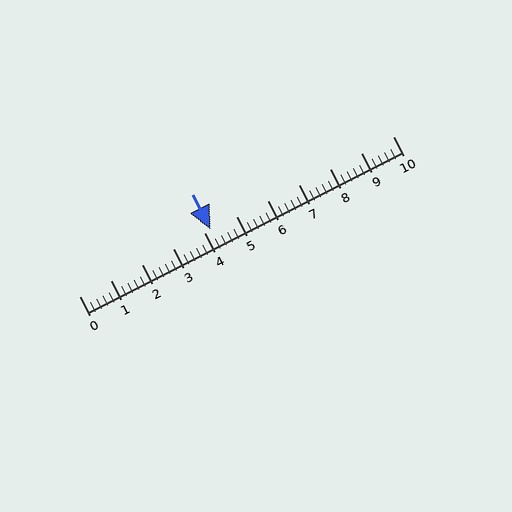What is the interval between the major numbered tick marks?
The major tick marks are spaced 1 units apart.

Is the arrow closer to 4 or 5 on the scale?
The arrow is closer to 4.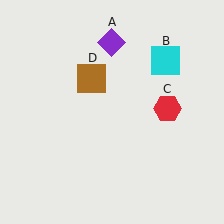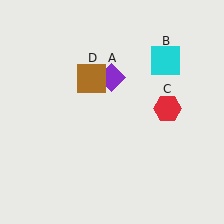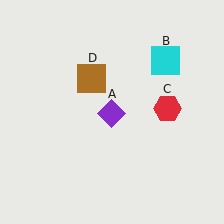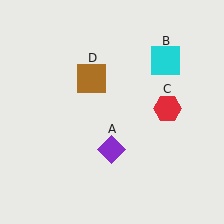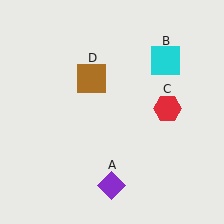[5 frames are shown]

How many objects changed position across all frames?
1 object changed position: purple diamond (object A).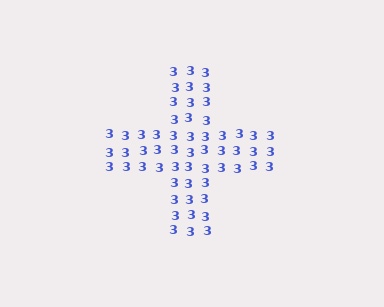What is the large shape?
The large shape is a cross.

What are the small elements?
The small elements are digit 3's.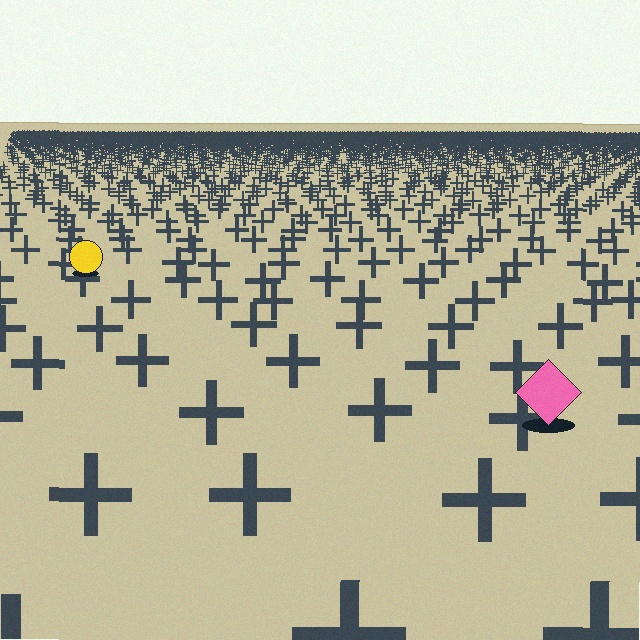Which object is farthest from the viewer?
The yellow circle is farthest from the viewer. It appears smaller and the ground texture around it is denser.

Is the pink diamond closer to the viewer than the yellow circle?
Yes. The pink diamond is closer — you can tell from the texture gradient: the ground texture is coarser near it.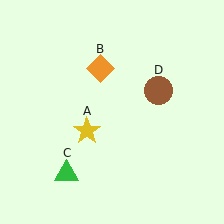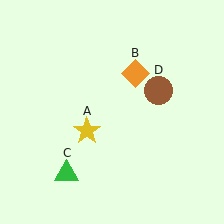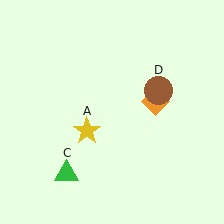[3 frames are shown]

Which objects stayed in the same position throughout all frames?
Yellow star (object A) and green triangle (object C) and brown circle (object D) remained stationary.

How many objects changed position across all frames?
1 object changed position: orange diamond (object B).